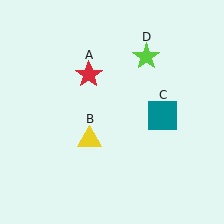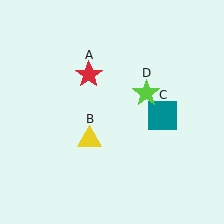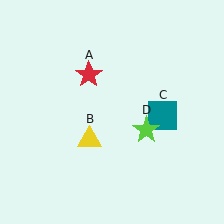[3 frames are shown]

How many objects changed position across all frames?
1 object changed position: lime star (object D).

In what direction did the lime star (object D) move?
The lime star (object D) moved down.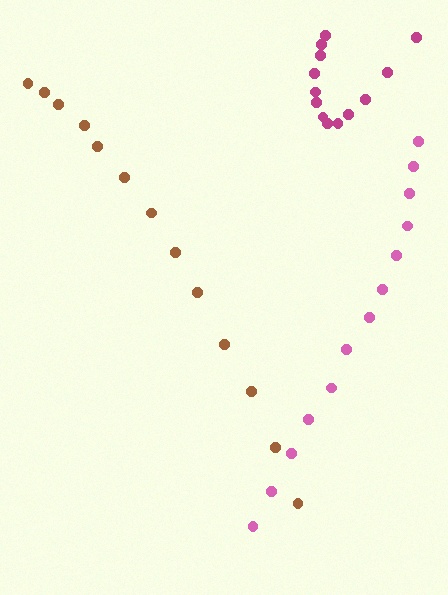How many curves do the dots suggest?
There are 3 distinct paths.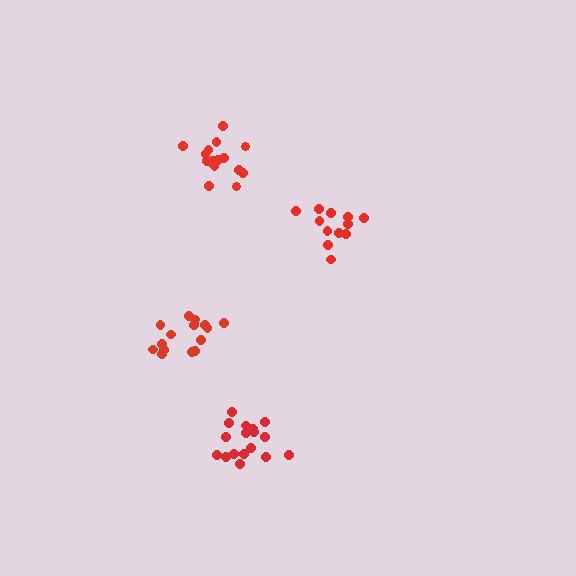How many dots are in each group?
Group 1: 15 dots, Group 2: 12 dots, Group 3: 17 dots, Group 4: 17 dots (61 total).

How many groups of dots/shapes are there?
There are 4 groups.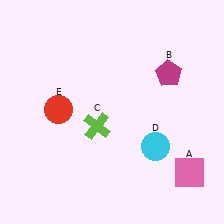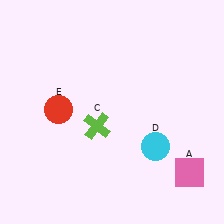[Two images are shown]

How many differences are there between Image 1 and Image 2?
There is 1 difference between the two images.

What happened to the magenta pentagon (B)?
The magenta pentagon (B) was removed in Image 2. It was in the top-right area of Image 1.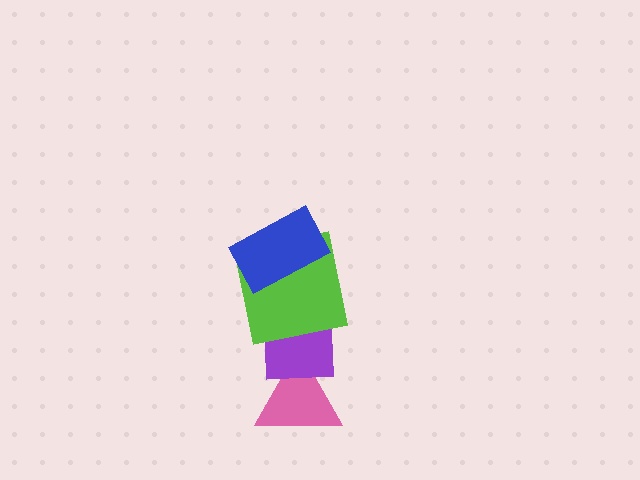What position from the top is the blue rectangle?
The blue rectangle is 1st from the top.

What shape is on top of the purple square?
The lime square is on top of the purple square.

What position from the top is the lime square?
The lime square is 2nd from the top.